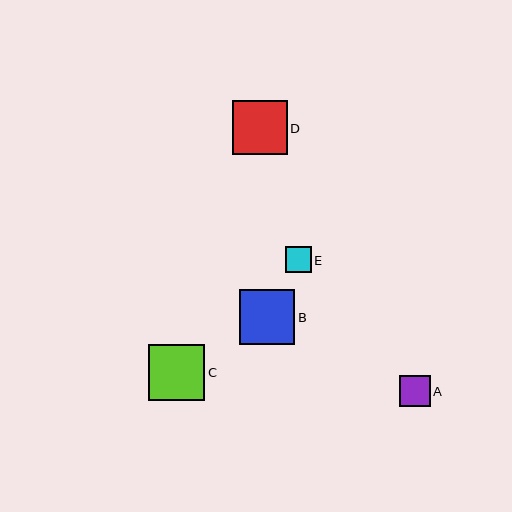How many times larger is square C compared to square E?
Square C is approximately 2.2 times the size of square E.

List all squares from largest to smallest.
From largest to smallest: C, B, D, A, E.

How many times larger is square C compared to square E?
Square C is approximately 2.2 times the size of square E.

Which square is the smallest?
Square E is the smallest with a size of approximately 26 pixels.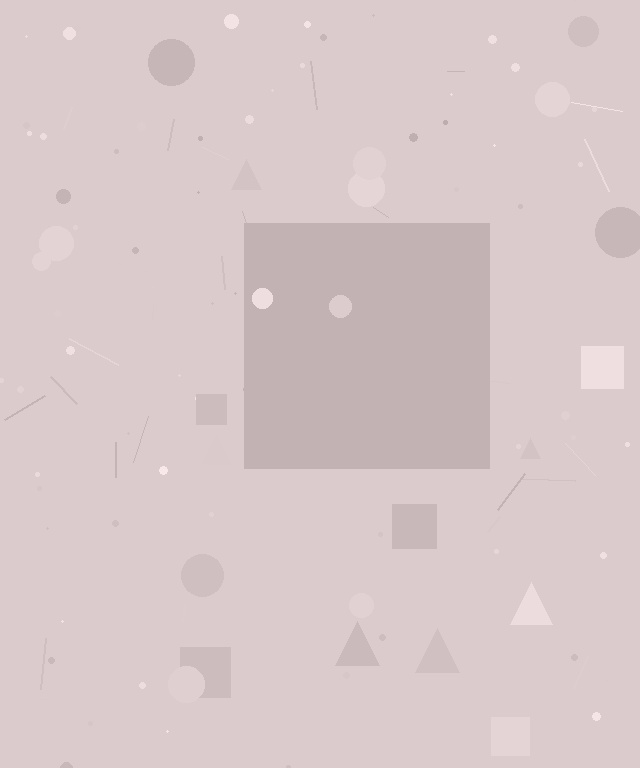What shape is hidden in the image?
A square is hidden in the image.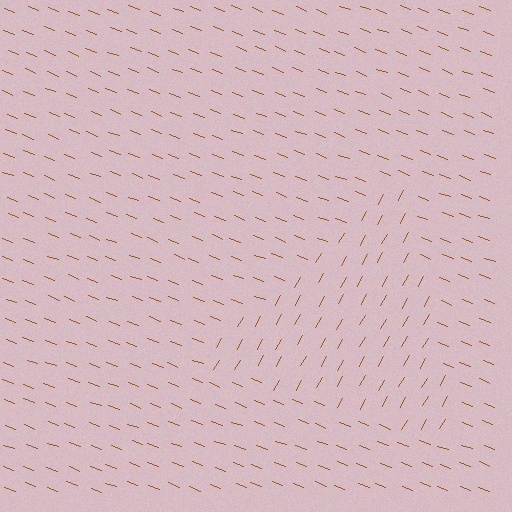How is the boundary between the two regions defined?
The boundary is defined purely by a change in line orientation (approximately 82 degrees difference). All lines are the same color and thickness.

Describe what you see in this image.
The image is filled with small brown line segments. A triangle region in the image has lines oriented differently from the surrounding lines, creating a visible texture boundary.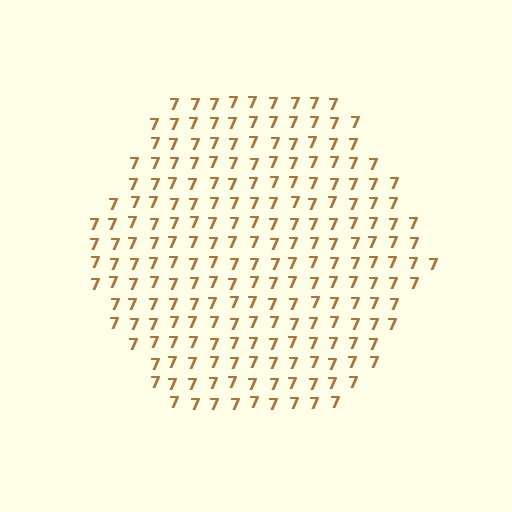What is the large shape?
The large shape is a hexagon.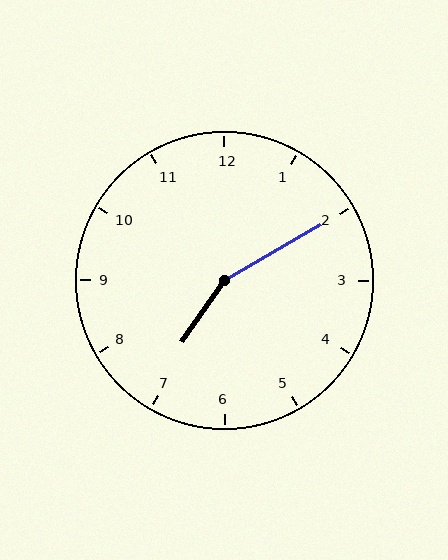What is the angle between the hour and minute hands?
Approximately 155 degrees.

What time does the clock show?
7:10.